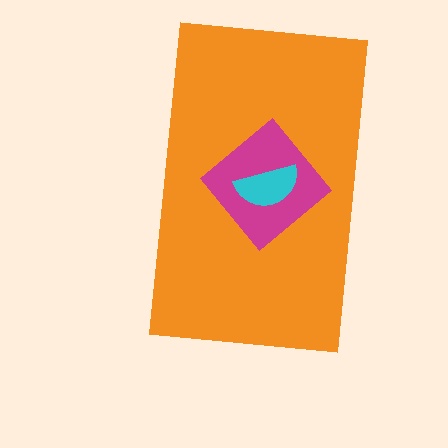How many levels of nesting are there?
3.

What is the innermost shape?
The cyan semicircle.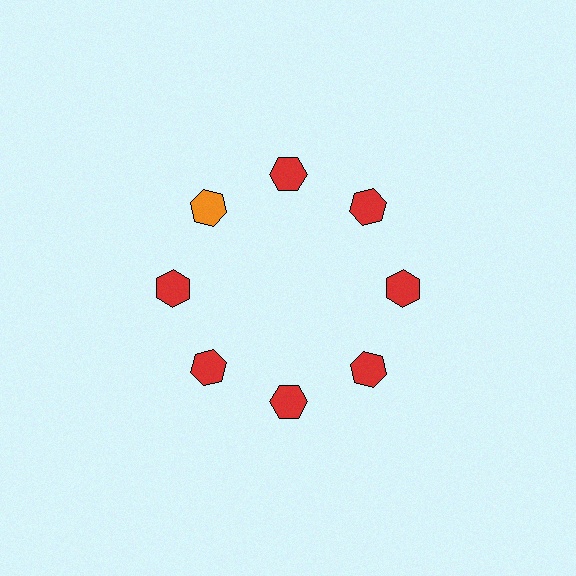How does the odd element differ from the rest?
It has a different color: orange instead of red.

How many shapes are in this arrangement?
There are 8 shapes arranged in a ring pattern.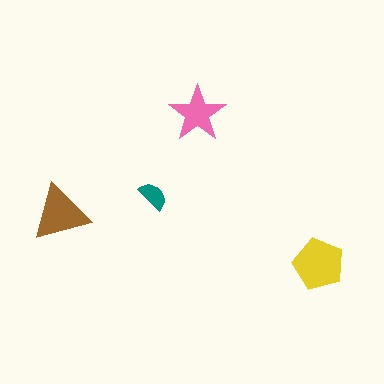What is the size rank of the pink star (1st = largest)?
3rd.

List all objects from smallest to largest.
The teal semicircle, the pink star, the brown triangle, the yellow pentagon.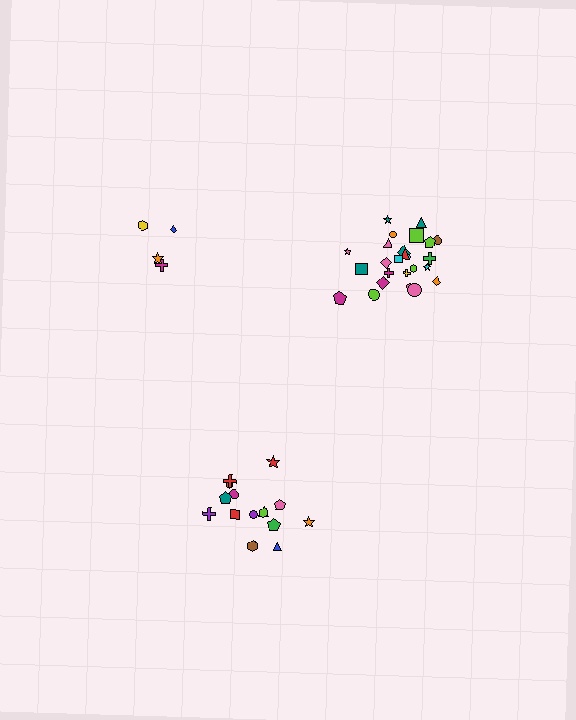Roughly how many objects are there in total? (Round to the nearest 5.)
Roughly 45 objects in total.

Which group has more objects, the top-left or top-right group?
The top-right group.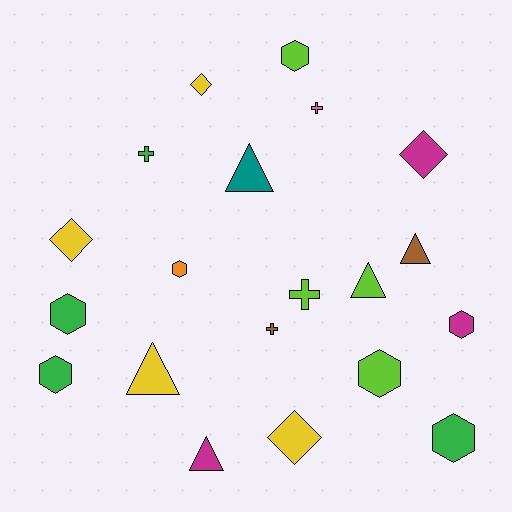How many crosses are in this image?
There are 4 crosses.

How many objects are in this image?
There are 20 objects.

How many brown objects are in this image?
There are 2 brown objects.